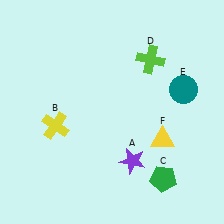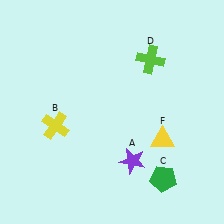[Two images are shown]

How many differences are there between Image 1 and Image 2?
There is 1 difference between the two images.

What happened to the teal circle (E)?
The teal circle (E) was removed in Image 2. It was in the top-right area of Image 1.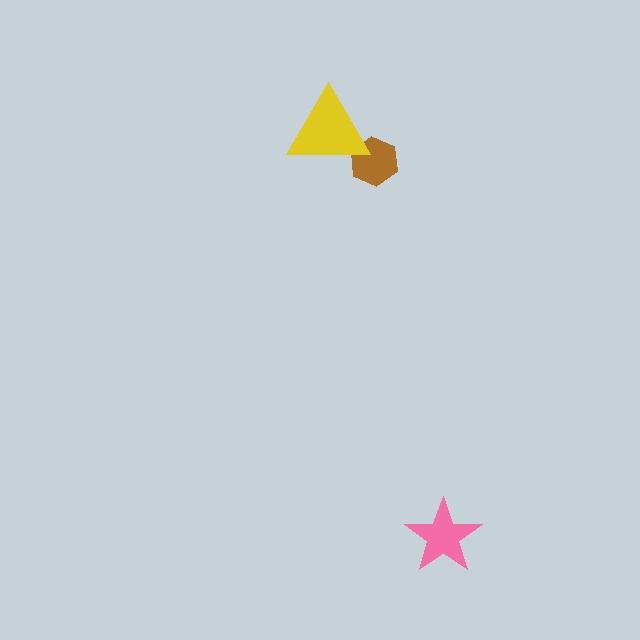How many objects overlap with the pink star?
0 objects overlap with the pink star.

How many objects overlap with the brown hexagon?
1 object overlaps with the brown hexagon.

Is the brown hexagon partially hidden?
Yes, it is partially covered by another shape.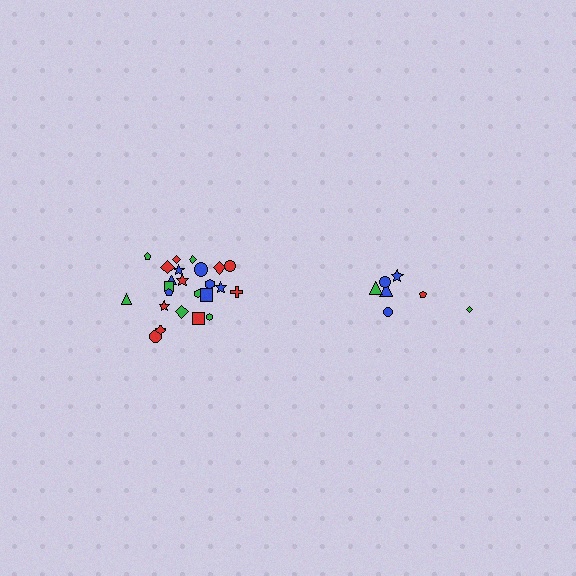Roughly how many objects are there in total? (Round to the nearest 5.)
Roughly 30 objects in total.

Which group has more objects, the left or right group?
The left group.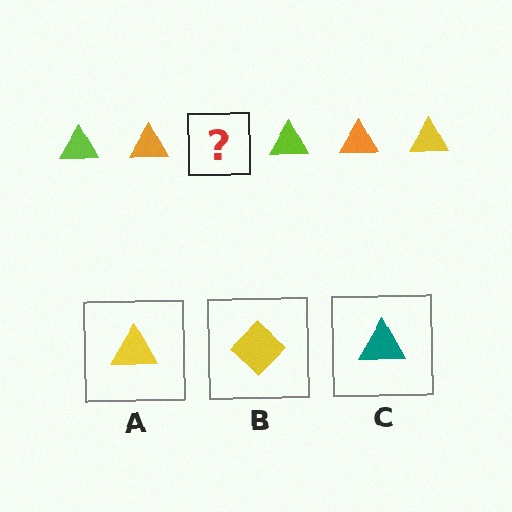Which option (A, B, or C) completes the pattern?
A.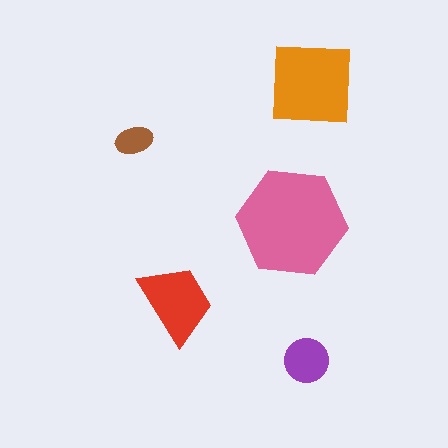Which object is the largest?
The pink hexagon.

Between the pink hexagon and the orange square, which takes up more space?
The pink hexagon.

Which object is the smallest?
The brown ellipse.